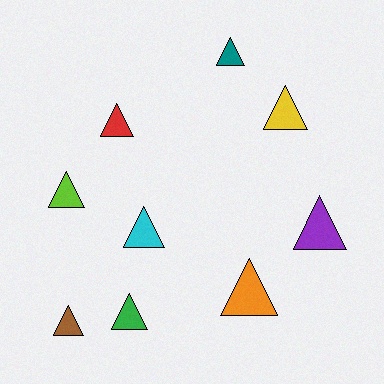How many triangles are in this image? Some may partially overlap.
There are 9 triangles.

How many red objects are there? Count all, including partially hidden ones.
There is 1 red object.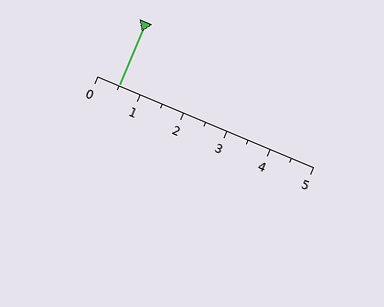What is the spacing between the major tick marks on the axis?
The major ticks are spaced 1 apart.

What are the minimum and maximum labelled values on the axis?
The axis runs from 0 to 5.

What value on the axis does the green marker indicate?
The marker indicates approximately 0.5.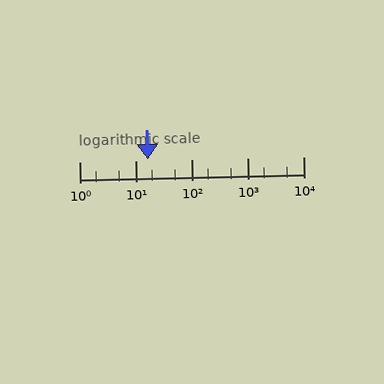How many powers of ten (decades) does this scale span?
The scale spans 4 decades, from 1 to 10000.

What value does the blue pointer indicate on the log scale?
The pointer indicates approximately 17.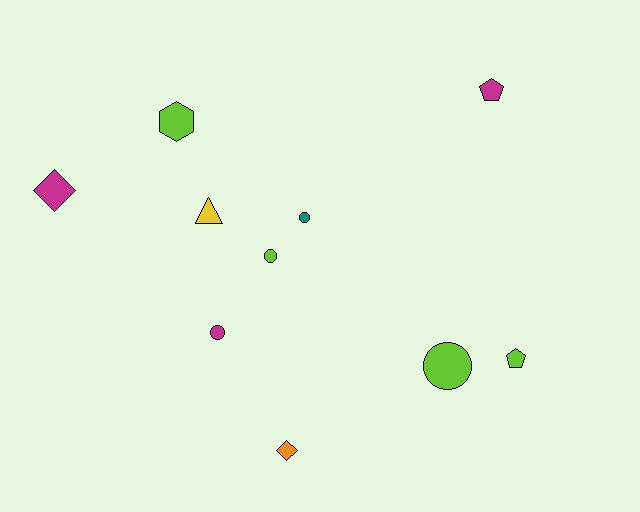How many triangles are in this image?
There is 1 triangle.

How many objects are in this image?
There are 10 objects.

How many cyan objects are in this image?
There are no cyan objects.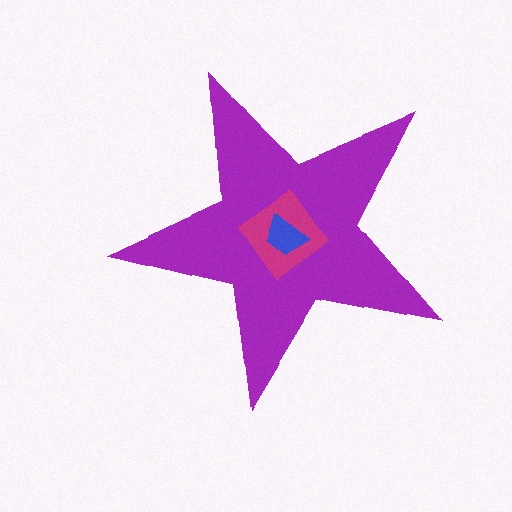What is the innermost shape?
The blue trapezoid.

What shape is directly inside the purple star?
The magenta diamond.